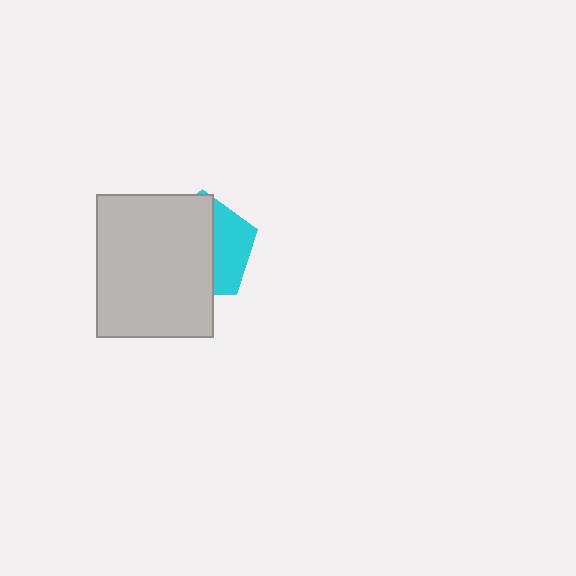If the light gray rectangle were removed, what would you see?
You would see the complete cyan pentagon.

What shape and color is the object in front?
The object in front is a light gray rectangle.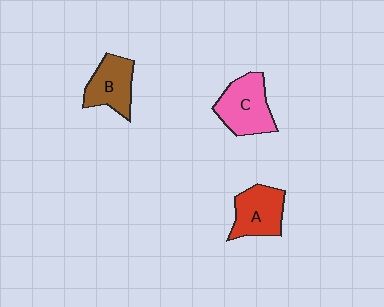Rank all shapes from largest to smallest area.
From largest to smallest: C (pink), A (red), B (brown).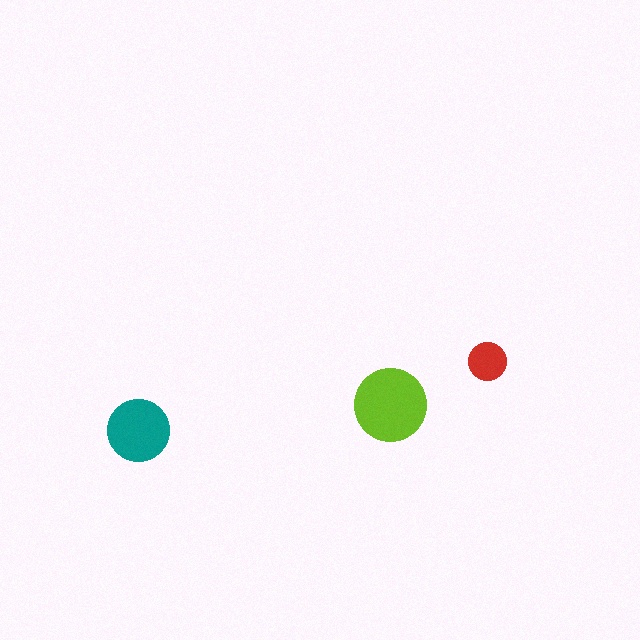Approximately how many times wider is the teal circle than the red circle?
About 1.5 times wider.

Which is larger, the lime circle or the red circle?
The lime one.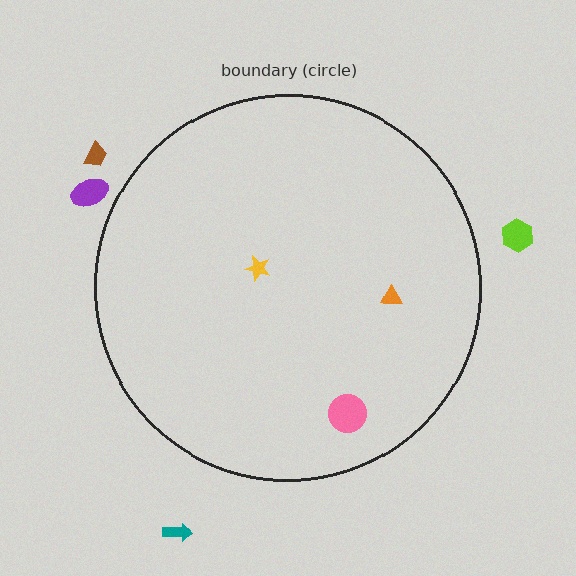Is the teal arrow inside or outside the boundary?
Outside.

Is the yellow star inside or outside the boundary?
Inside.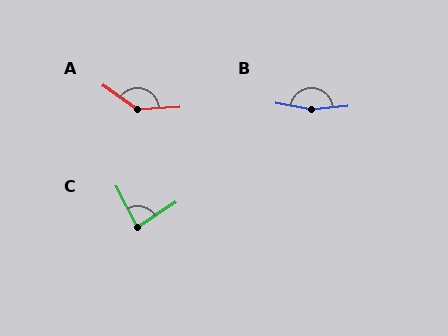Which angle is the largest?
B, at approximately 164 degrees.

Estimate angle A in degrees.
Approximately 141 degrees.